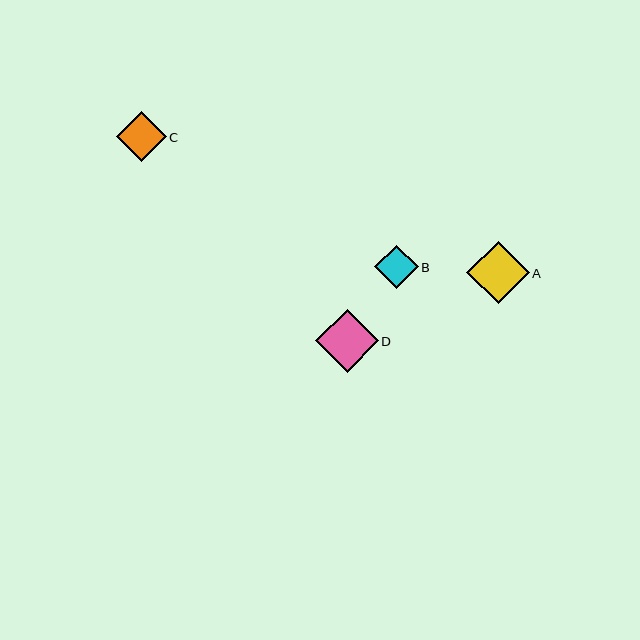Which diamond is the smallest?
Diamond B is the smallest with a size of approximately 44 pixels.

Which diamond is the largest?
Diamond A is the largest with a size of approximately 62 pixels.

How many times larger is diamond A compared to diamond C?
Diamond A is approximately 1.3 times the size of diamond C.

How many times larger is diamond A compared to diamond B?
Diamond A is approximately 1.4 times the size of diamond B.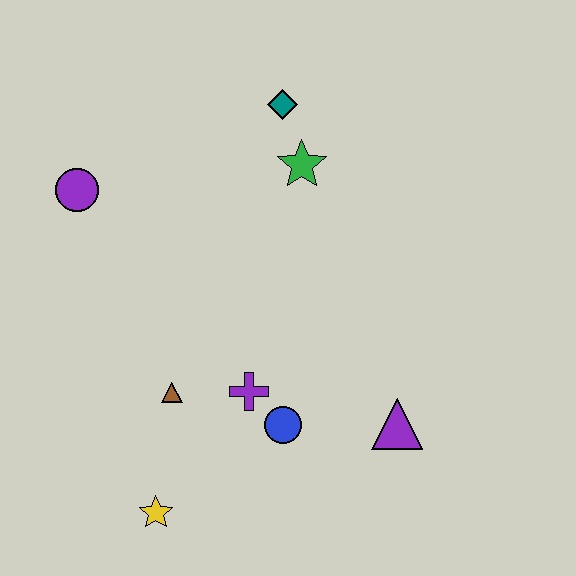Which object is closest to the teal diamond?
The green star is closest to the teal diamond.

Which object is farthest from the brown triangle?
The teal diamond is farthest from the brown triangle.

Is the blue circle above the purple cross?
No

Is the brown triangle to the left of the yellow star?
No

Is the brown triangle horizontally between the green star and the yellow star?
Yes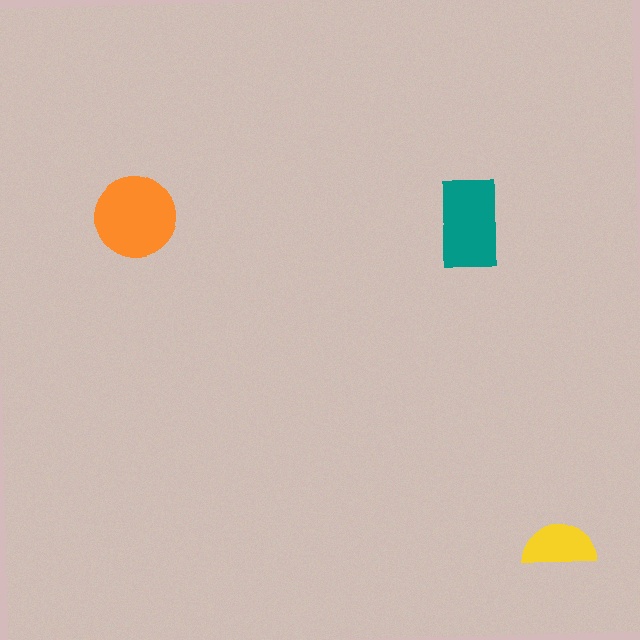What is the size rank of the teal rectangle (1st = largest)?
2nd.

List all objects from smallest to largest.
The yellow semicircle, the teal rectangle, the orange circle.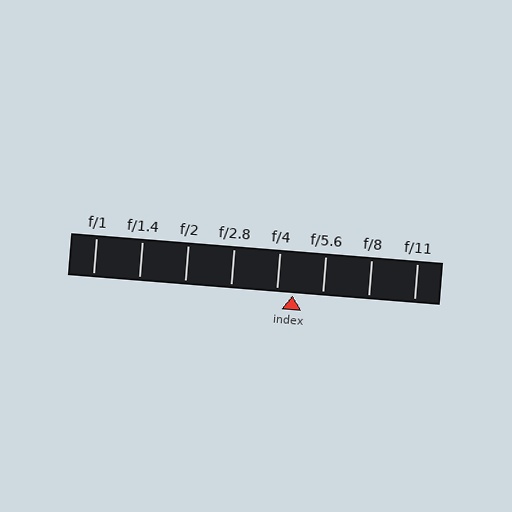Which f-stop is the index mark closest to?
The index mark is closest to f/4.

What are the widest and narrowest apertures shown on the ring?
The widest aperture shown is f/1 and the narrowest is f/11.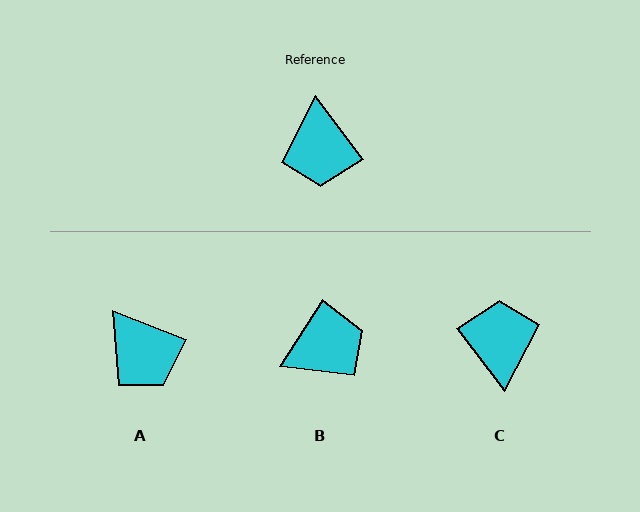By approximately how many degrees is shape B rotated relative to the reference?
Approximately 111 degrees counter-clockwise.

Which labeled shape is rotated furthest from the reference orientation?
C, about 180 degrees away.